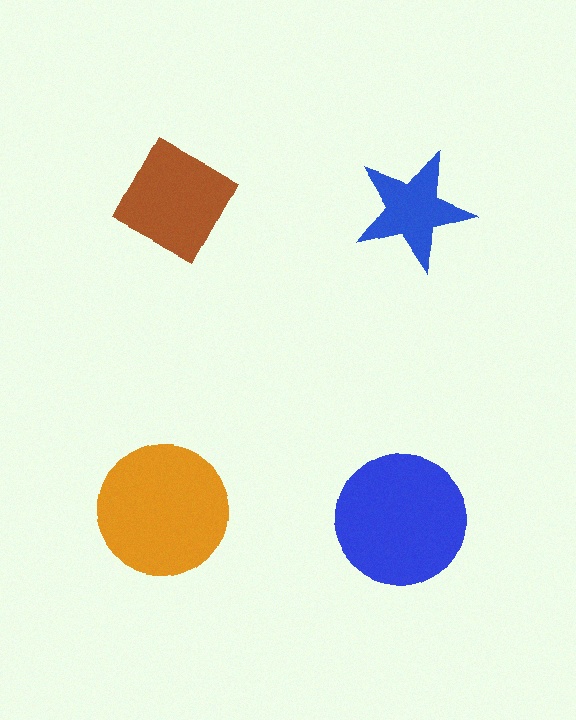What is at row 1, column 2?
A blue star.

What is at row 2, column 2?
A blue circle.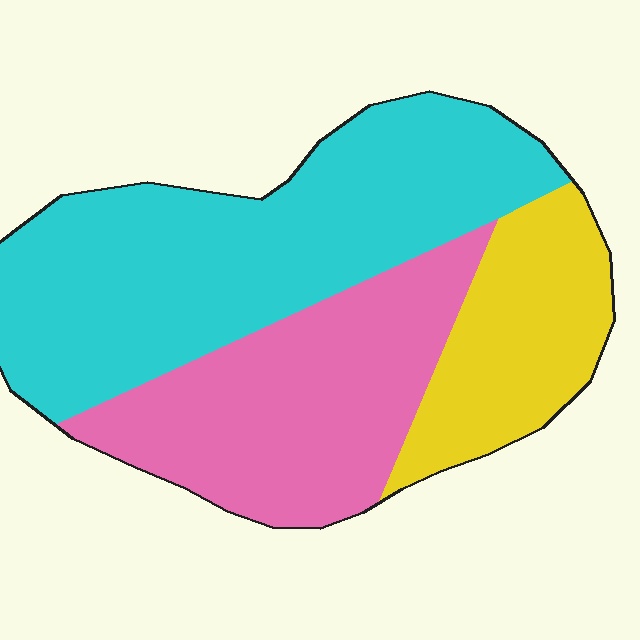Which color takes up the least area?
Yellow, at roughly 20%.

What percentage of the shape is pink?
Pink takes up about one third (1/3) of the shape.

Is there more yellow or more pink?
Pink.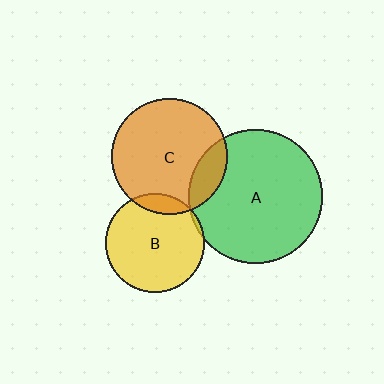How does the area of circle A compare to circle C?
Approximately 1.3 times.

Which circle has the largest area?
Circle A (green).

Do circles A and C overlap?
Yes.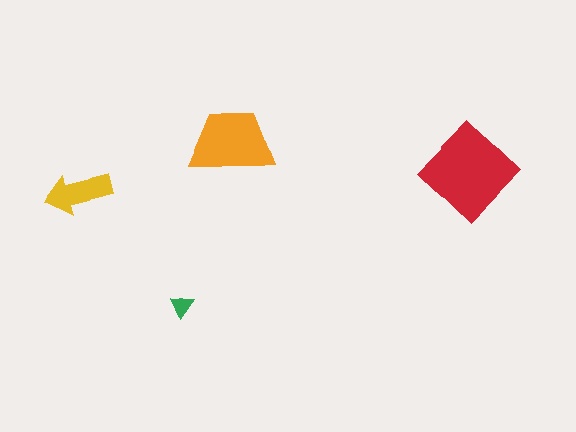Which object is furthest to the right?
The red diamond is rightmost.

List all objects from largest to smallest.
The red diamond, the orange trapezoid, the yellow arrow, the green triangle.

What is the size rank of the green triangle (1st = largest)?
4th.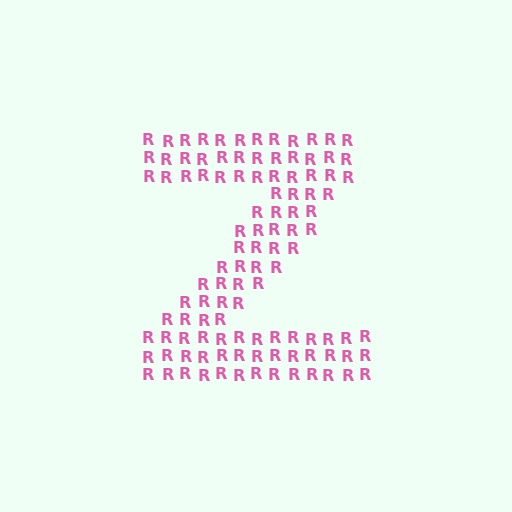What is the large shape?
The large shape is the letter Z.